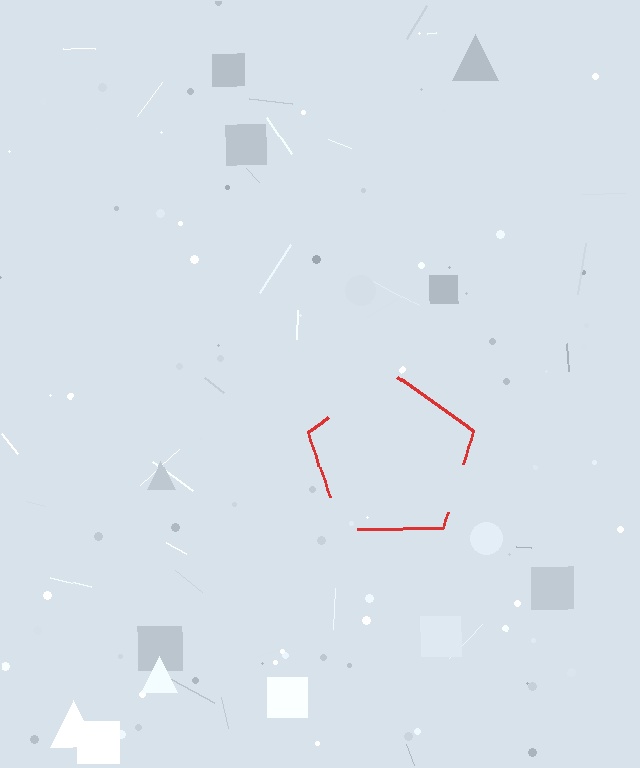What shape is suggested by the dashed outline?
The dashed outline suggests a pentagon.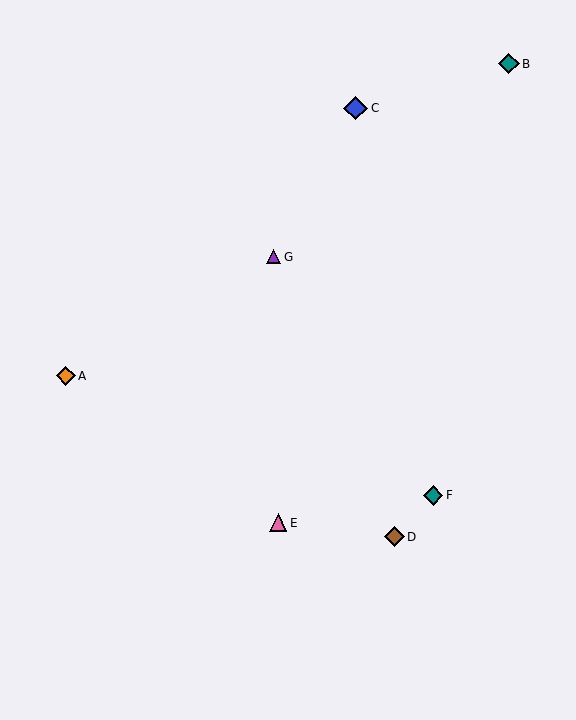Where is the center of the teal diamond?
The center of the teal diamond is at (509, 64).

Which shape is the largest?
The blue diamond (labeled C) is the largest.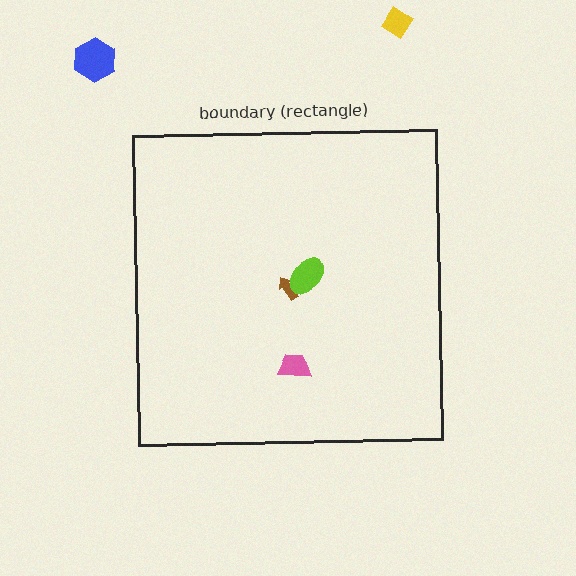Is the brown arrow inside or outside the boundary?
Inside.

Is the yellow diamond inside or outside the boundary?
Outside.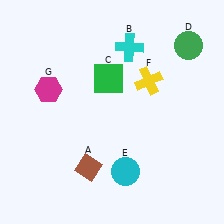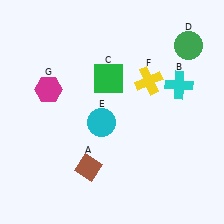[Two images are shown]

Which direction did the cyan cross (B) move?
The cyan cross (B) moved right.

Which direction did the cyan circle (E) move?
The cyan circle (E) moved up.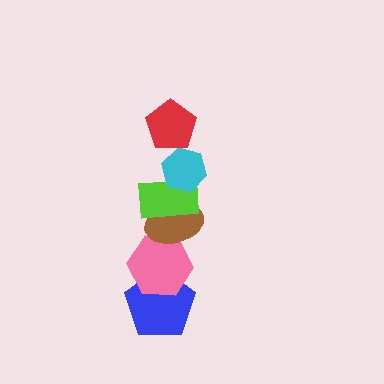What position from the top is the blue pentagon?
The blue pentagon is 6th from the top.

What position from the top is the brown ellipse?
The brown ellipse is 4th from the top.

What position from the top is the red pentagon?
The red pentagon is 1st from the top.